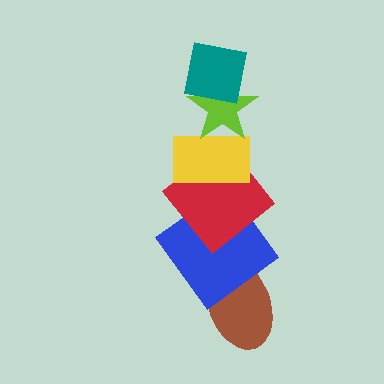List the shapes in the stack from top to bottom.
From top to bottom: the teal square, the lime star, the yellow rectangle, the red diamond, the blue diamond, the brown ellipse.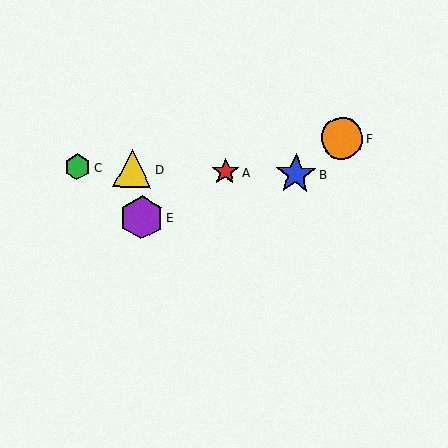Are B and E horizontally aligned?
No, B is at y≈174 and E is at y≈218.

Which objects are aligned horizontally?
Objects A, B, C, D are aligned horizontally.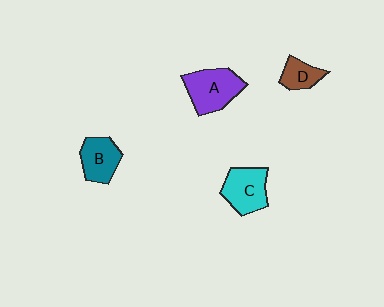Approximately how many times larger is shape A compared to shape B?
Approximately 1.3 times.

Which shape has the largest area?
Shape A (purple).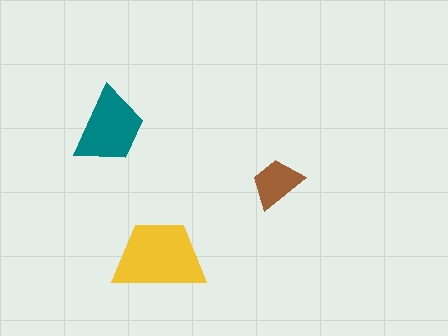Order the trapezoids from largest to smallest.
the yellow one, the teal one, the brown one.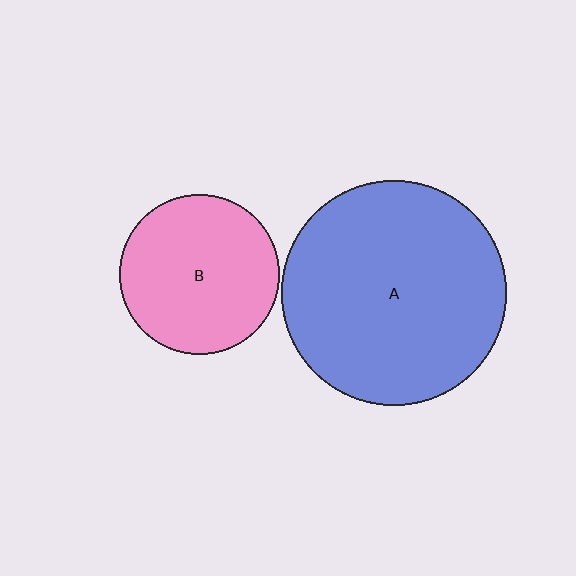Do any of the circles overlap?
No, none of the circles overlap.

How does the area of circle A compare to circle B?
Approximately 2.0 times.